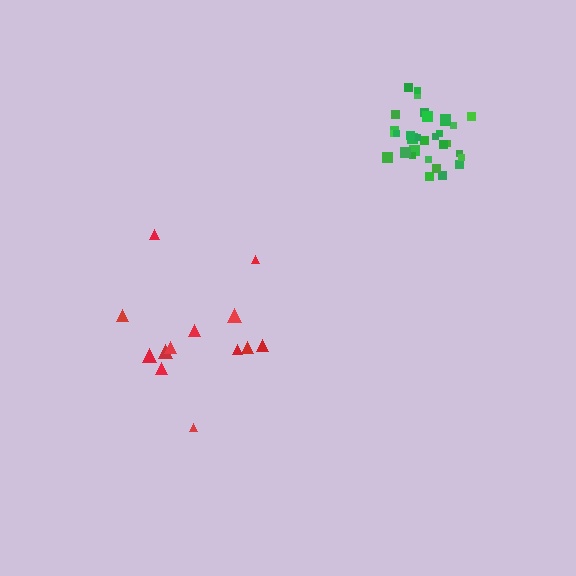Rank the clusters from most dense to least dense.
green, red.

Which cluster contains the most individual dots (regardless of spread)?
Green (32).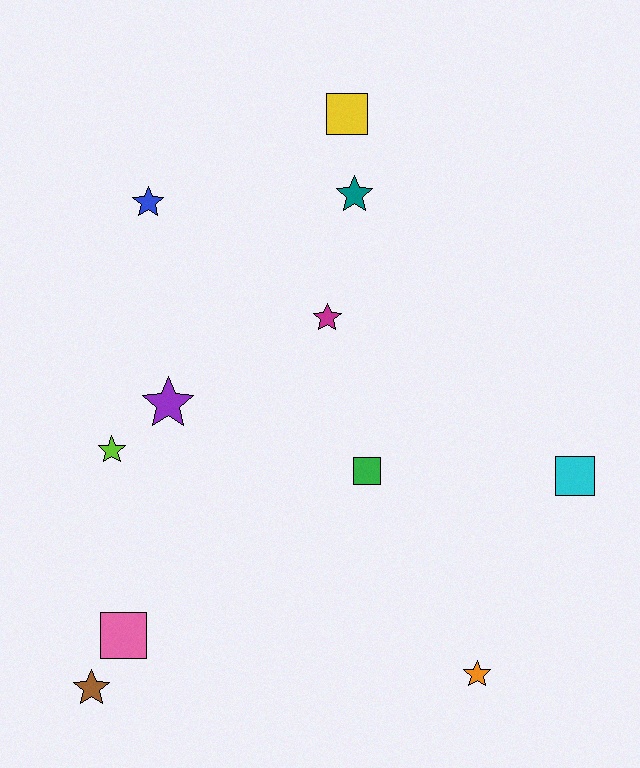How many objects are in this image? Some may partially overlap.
There are 11 objects.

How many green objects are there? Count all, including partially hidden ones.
There is 1 green object.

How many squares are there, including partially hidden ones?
There are 4 squares.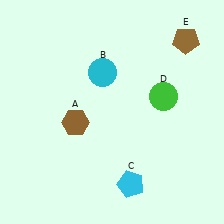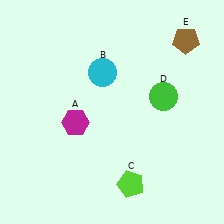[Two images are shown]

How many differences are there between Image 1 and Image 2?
There are 2 differences between the two images.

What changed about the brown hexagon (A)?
In Image 1, A is brown. In Image 2, it changed to magenta.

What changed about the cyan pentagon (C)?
In Image 1, C is cyan. In Image 2, it changed to lime.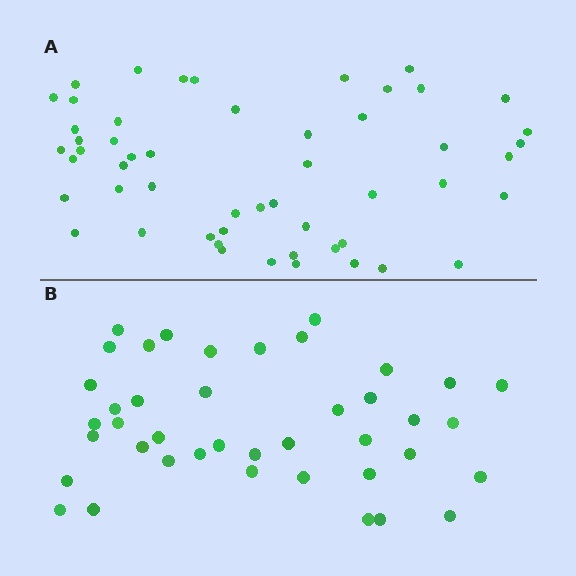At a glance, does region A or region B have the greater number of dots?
Region A (the top region) has more dots.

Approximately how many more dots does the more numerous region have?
Region A has roughly 12 or so more dots than region B.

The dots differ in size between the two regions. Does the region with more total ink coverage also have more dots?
No. Region B has more total ink coverage because its dots are larger, but region A actually contains more individual dots. Total area can be misleading — the number of items is what matters here.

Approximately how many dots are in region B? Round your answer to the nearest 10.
About 40 dots. (The exact count is 41, which rounds to 40.)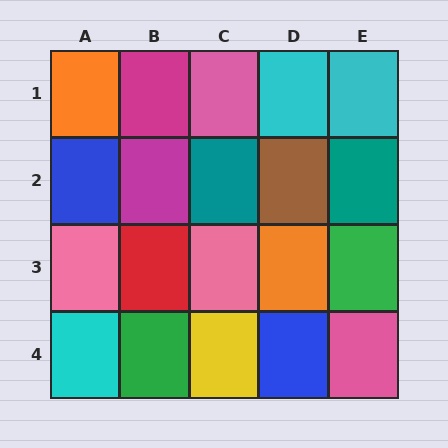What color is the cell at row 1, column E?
Cyan.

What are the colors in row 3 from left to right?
Pink, red, pink, orange, green.